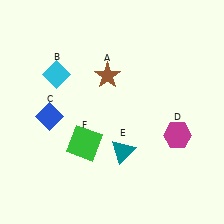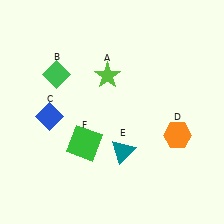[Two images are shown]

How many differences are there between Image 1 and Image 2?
There are 3 differences between the two images.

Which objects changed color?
A changed from brown to lime. B changed from cyan to green. D changed from magenta to orange.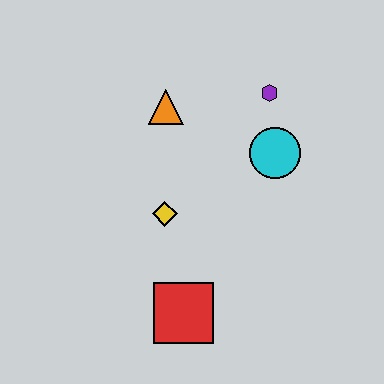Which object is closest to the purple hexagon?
The cyan circle is closest to the purple hexagon.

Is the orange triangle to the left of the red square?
Yes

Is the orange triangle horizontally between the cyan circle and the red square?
No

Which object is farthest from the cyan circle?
The red square is farthest from the cyan circle.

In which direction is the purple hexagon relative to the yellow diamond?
The purple hexagon is above the yellow diamond.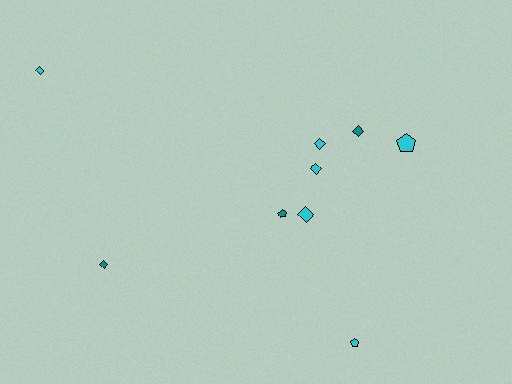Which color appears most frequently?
Cyan, with 6 objects.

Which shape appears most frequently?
Diamond, with 6 objects.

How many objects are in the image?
There are 9 objects.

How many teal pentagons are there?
There is 1 teal pentagon.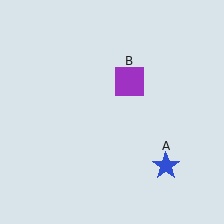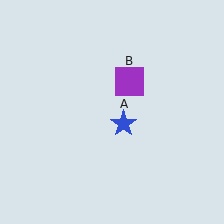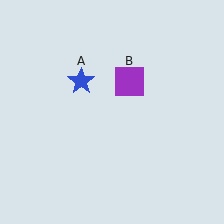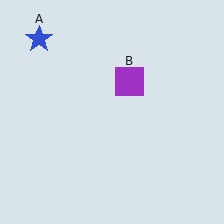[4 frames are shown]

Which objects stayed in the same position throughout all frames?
Purple square (object B) remained stationary.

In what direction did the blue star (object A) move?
The blue star (object A) moved up and to the left.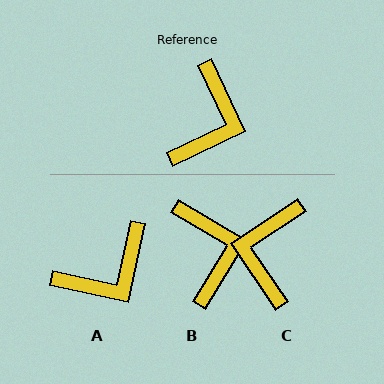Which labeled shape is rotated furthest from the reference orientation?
C, about 172 degrees away.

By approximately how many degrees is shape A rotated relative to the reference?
Approximately 37 degrees clockwise.